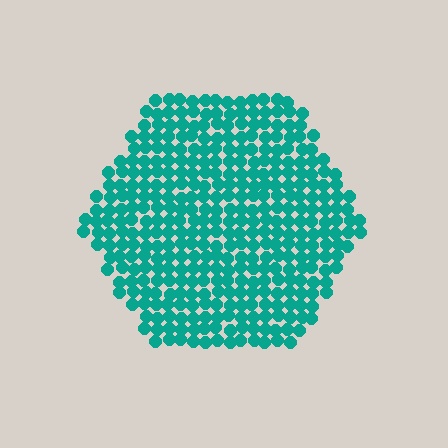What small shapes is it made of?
It is made of small circles.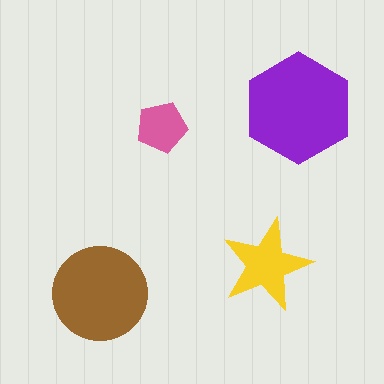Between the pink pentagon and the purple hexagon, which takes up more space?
The purple hexagon.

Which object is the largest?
The purple hexagon.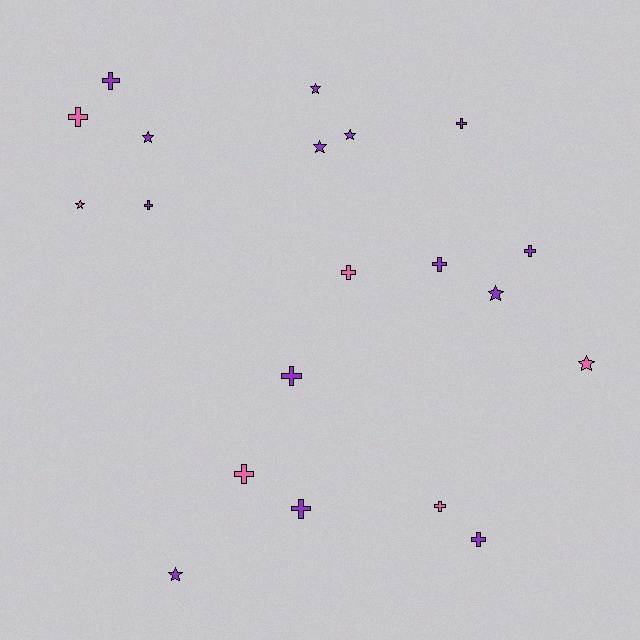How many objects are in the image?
There are 20 objects.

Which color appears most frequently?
Purple, with 14 objects.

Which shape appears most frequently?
Cross, with 12 objects.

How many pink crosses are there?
There are 4 pink crosses.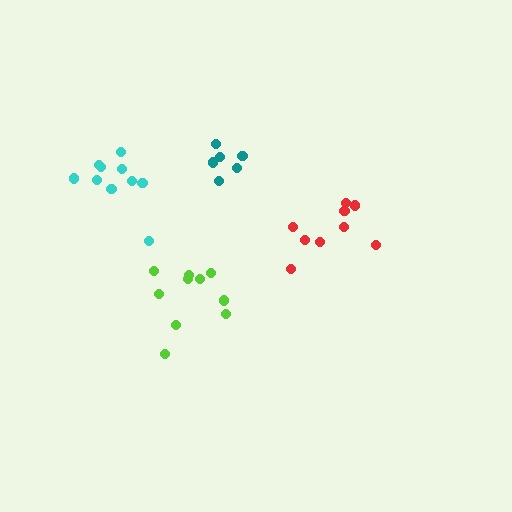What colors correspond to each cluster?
The clusters are colored: cyan, teal, lime, red.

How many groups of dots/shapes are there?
There are 4 groups.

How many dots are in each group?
Group 1: 10 dots, Group 2: 6 dots, Group 3: 10 dots, Group 4: 9 dots (35 total).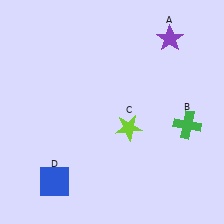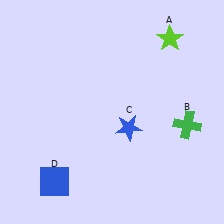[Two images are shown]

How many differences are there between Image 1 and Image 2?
There are 2 differences between the two images.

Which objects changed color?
A changed from purple to lime. C changed from lime to blue.